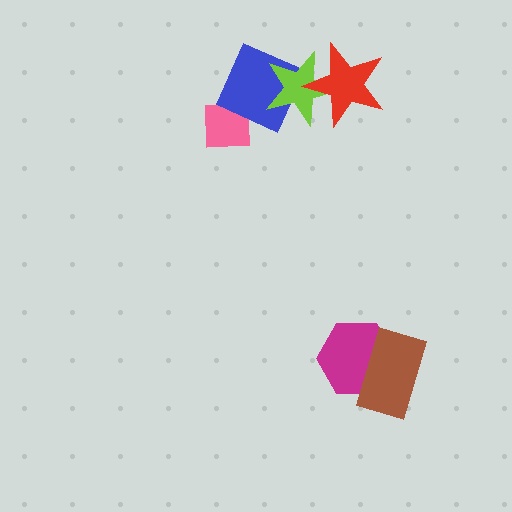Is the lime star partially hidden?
Yes, it is partially covered by another shape.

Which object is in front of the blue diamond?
The lime star is in front of the blue diamond.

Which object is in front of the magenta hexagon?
The brown rectangle is in front of the magenta hexagon.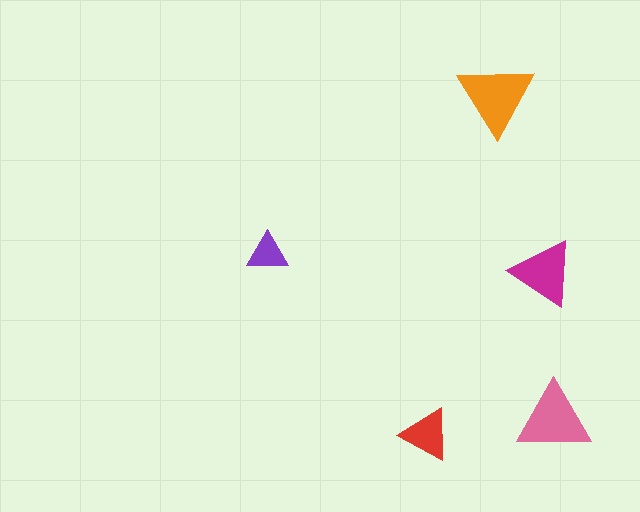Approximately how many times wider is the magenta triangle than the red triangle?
About 1.5 times wider.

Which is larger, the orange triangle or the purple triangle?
The orange one.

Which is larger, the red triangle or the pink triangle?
The pink one.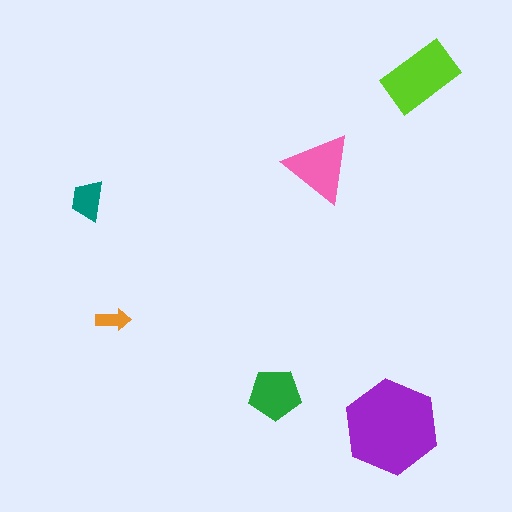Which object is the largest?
The purple hexagon.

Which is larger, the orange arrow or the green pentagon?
The green pentagon.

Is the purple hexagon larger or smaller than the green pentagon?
Larger.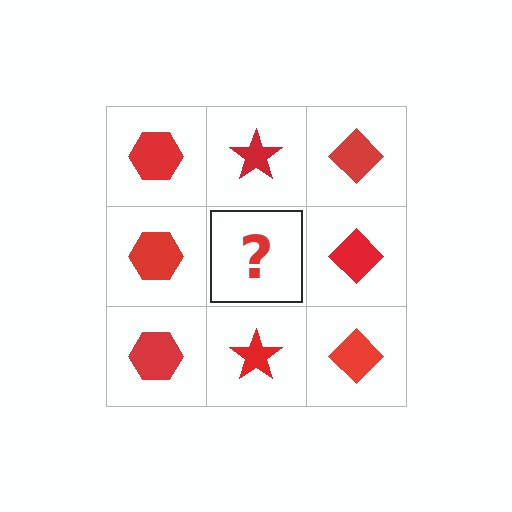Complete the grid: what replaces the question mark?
The question mark should be replaced with a red star.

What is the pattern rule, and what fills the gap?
The rule is that each column has a consistent shape. The gap should be filled with a red star.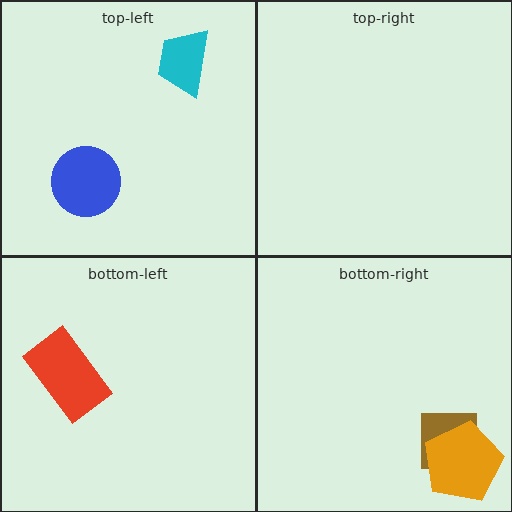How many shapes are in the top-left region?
2.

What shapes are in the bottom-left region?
The red rectangle.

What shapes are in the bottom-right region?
The brown square, the orange pentagon.